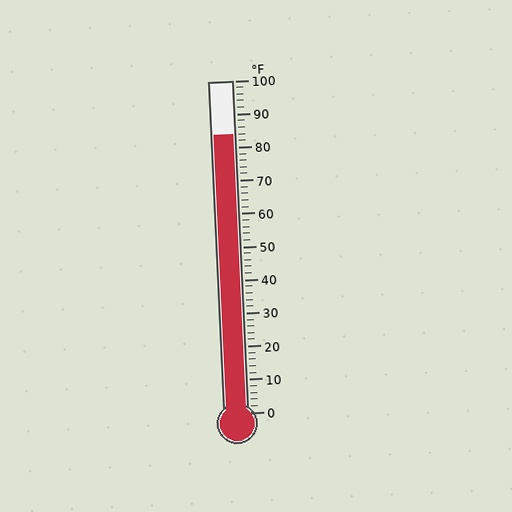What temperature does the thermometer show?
The thermometer shows approximately 84°F.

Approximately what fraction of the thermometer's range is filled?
The thermometer is filled to approximately 85% of its range.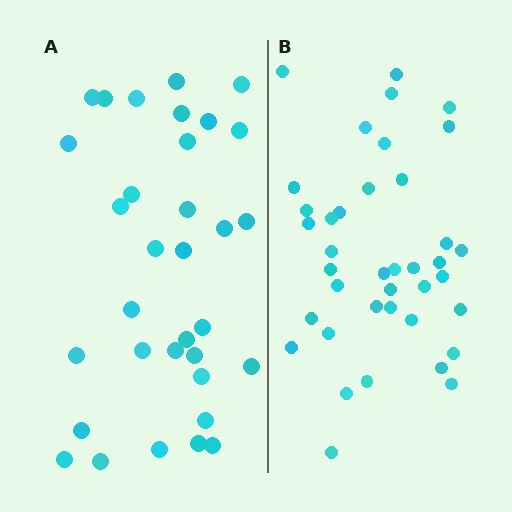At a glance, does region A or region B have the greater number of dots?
Region B (the right region) has more dots.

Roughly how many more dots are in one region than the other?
Region B has about 6 more dots than region A.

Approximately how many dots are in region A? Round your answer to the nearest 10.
About 30 dots. (The exact count is 33, which rounds to 30.)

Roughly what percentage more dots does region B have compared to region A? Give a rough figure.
About 20% more.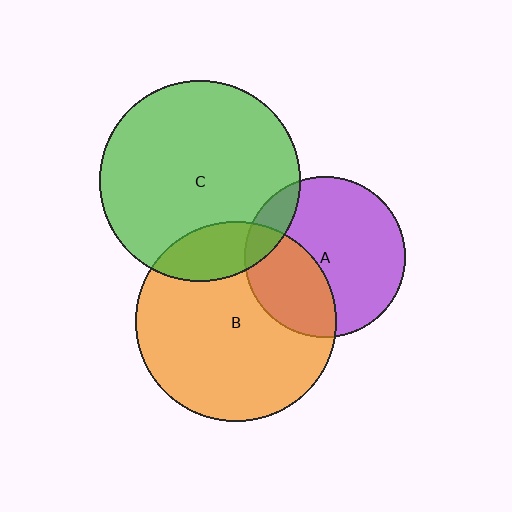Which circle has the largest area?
Circle C (green).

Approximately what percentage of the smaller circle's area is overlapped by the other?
Approximately 35%.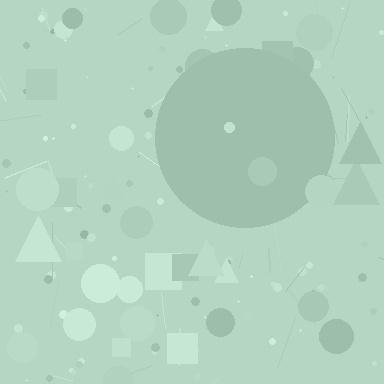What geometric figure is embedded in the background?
A circle is embedded in the background.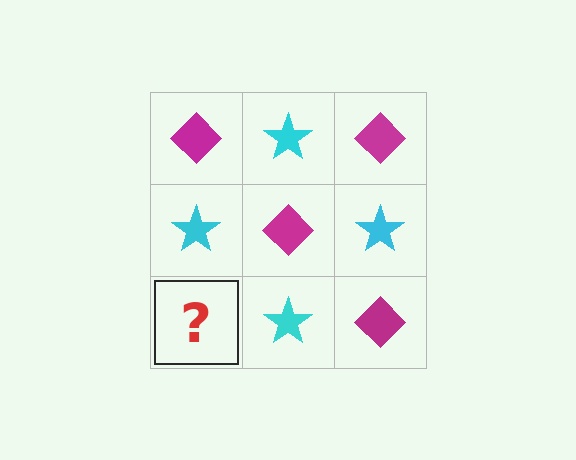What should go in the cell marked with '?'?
The missing cell should contain a magenta diamond.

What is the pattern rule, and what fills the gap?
The rule is that it alternates magenta diamond and cyan star in a checkerboard pattern. The gap should be filled with a magenta diamond.